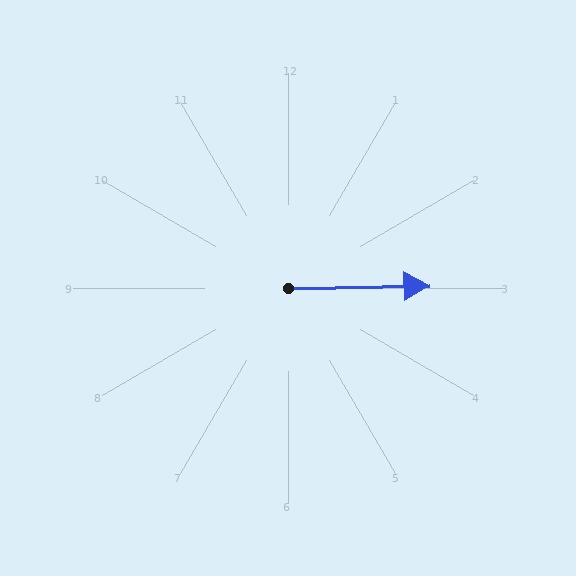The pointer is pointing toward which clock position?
Roughly 3 o'clock.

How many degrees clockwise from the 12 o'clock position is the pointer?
Approximately 89 degrees.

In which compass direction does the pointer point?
East.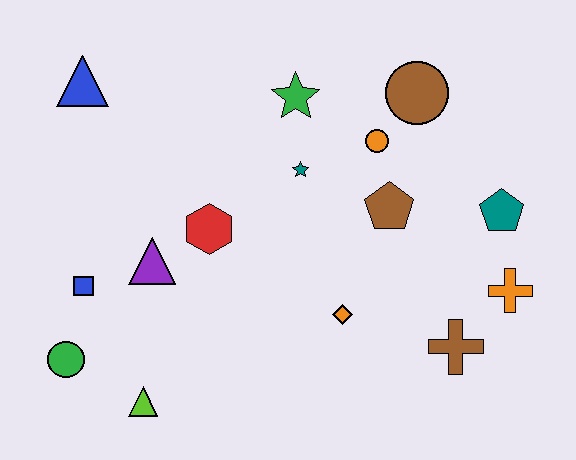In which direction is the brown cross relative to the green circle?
The brown cross is to the right of the green circle.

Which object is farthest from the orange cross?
The blue triangle is farthest from the orange cross.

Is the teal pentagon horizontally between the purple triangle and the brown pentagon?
No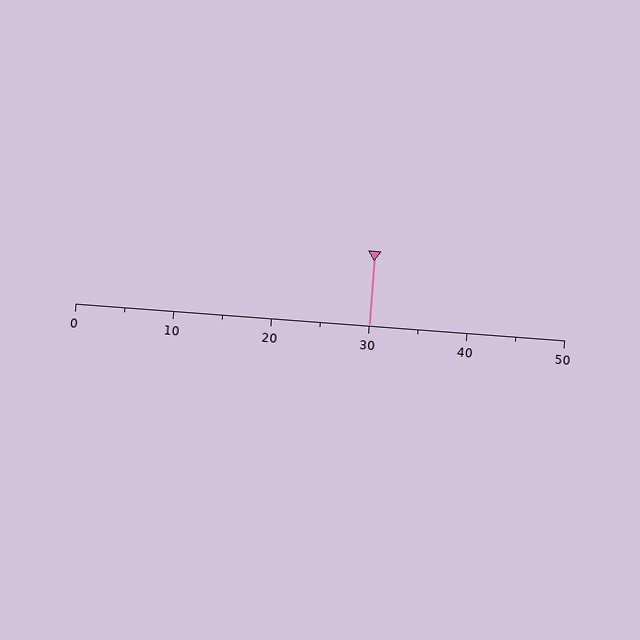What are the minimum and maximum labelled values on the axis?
The axis runs from 0 to 50.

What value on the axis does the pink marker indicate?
The marker indicates approximately 30.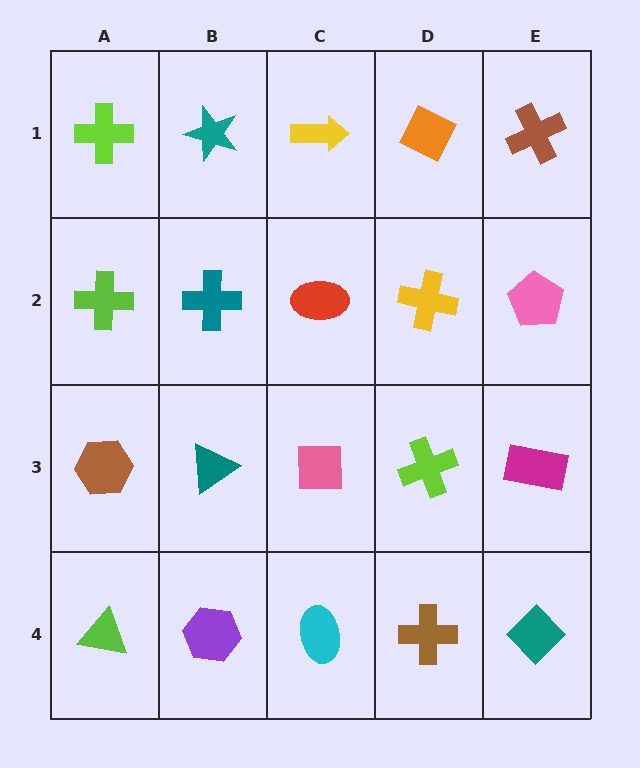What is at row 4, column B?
A purple hexagon.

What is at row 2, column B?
A teal cross.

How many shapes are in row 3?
5 shapes.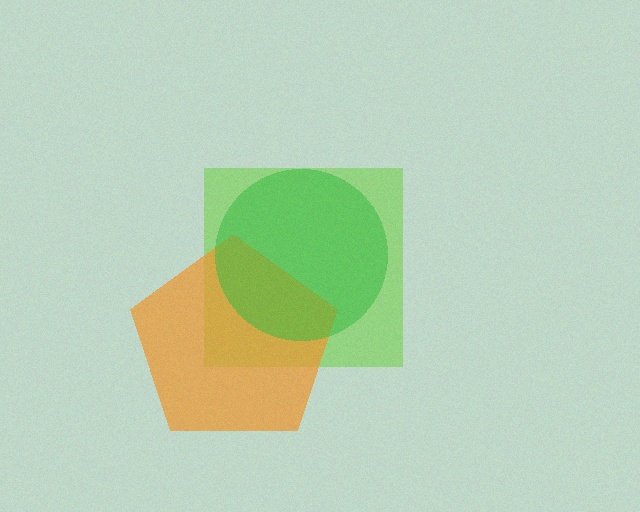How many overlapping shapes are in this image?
There are 3 overlapping shapes in the image.